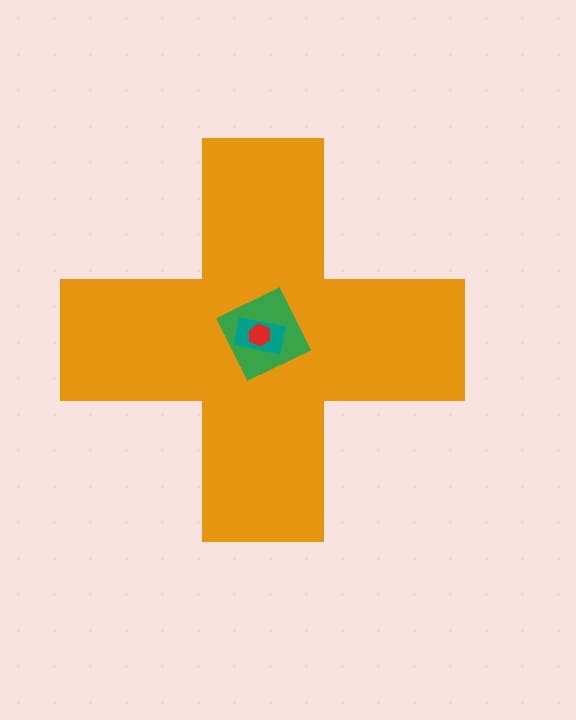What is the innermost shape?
The red hexagon.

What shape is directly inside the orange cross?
The green square.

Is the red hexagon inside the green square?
Yes.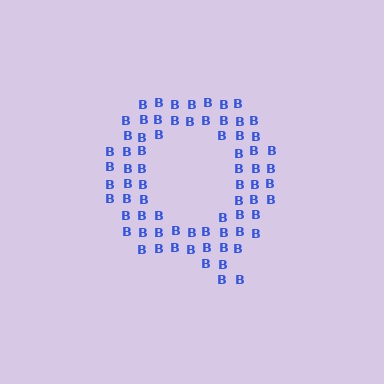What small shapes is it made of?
It is made of small letter B's.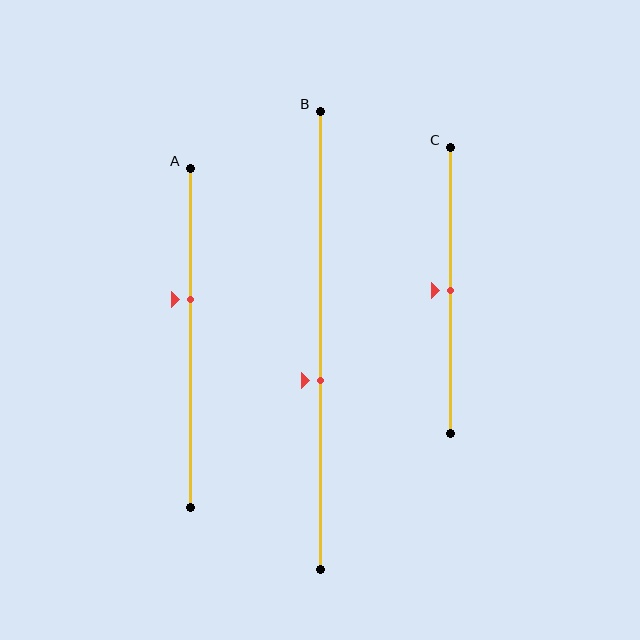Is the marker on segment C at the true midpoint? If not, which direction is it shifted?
Yes, the marker on segment C is at the true midpoint.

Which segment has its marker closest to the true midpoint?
Segment C has its marker closest to the true midpoint.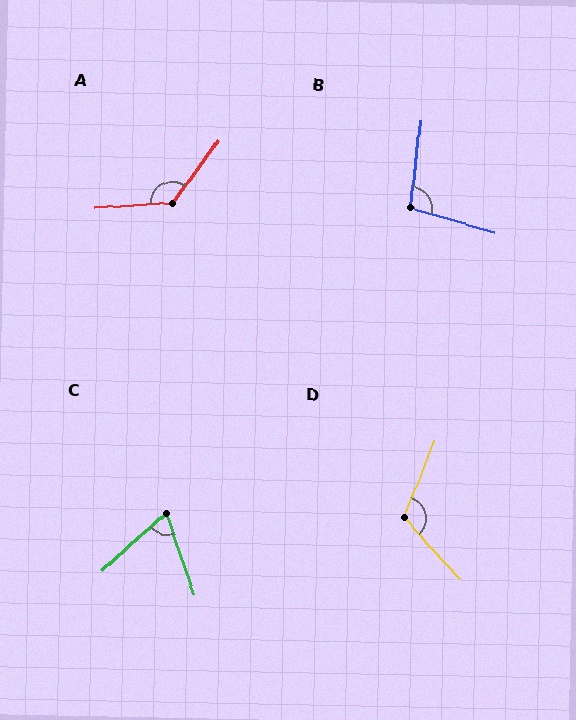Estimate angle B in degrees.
Approximately 101 degrees.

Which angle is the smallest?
C, at approximately 67 degrees.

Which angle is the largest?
A, at approximately 131 degrees.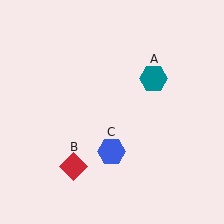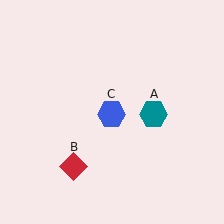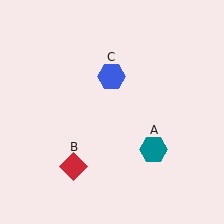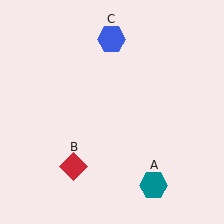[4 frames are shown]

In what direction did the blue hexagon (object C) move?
The blue hexagon (object C) moved up.